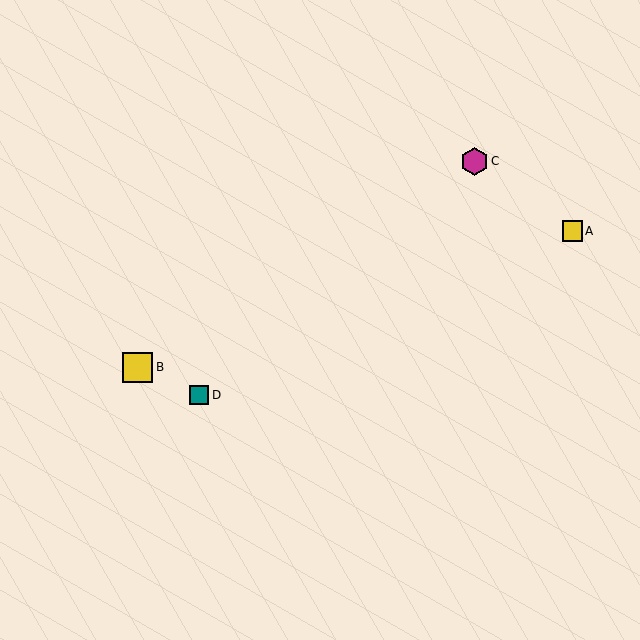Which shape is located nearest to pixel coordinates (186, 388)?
The teal square (labeled D) at (199, 395) is nearest to that location.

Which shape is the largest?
The yellow square (labeled B) is the largest.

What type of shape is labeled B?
Shape B is a yellow square.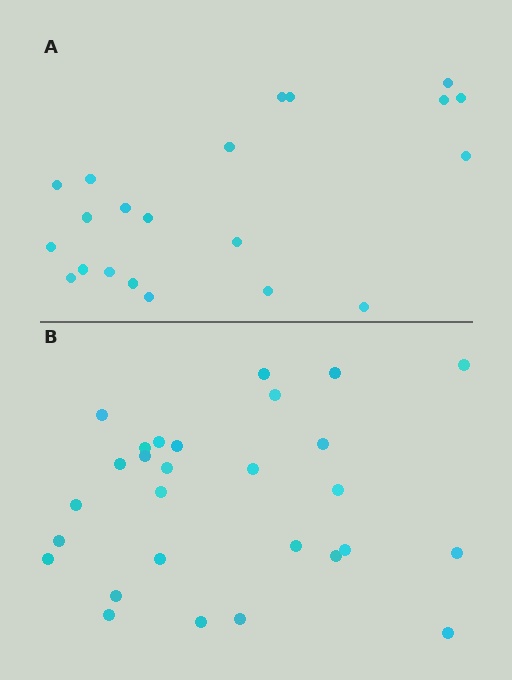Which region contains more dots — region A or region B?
Region B (the bottom region) has more dots.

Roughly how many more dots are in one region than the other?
Region B has roughly 8 or so more dots than region A.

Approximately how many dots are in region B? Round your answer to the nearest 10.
About 30 dots. (The exact count is 28, which rounds to 30.)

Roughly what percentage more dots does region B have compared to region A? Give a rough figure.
About 35% more.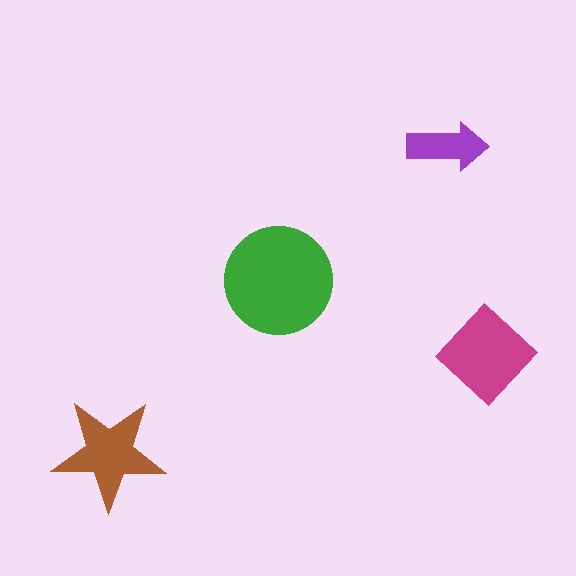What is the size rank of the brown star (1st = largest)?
3rd.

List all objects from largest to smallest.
The green circle, the magenta diamond, the brown star, the purple arrow.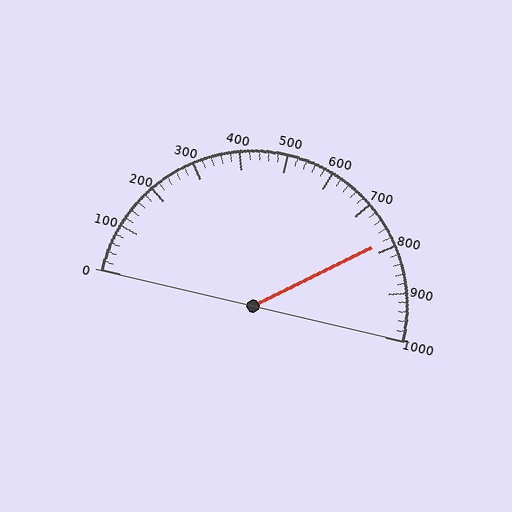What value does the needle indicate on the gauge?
The needle indicates approximately 780.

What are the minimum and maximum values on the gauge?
The gauge ranges from 0 to 1000.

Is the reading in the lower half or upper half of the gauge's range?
The reading is in the upper half of the range (0 to 1000).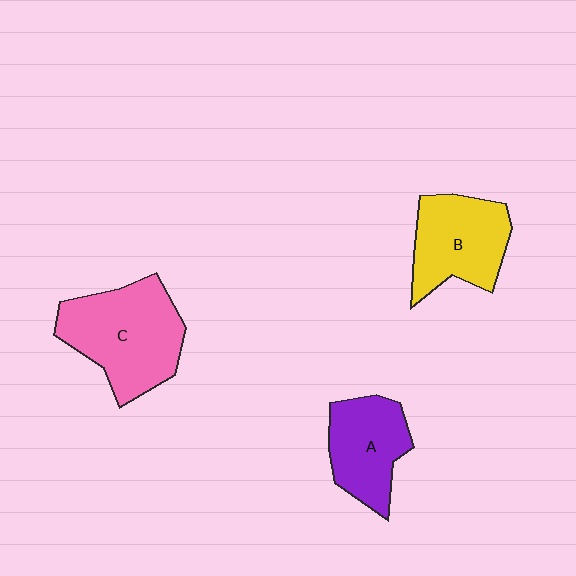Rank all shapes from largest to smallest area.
From largest to smallest: C (pink), B (yellow), A (purple).